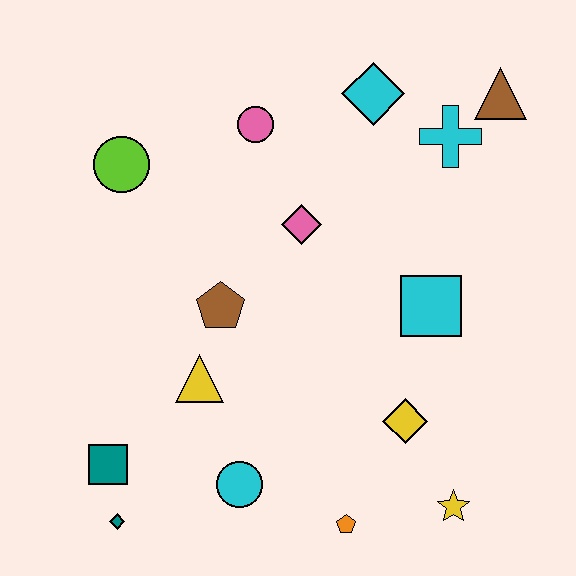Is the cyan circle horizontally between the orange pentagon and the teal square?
Yes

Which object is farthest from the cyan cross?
The teal diamond is farthest from the cyan cross.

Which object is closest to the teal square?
The teal diamond is closest to the teal square.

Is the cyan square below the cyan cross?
Yes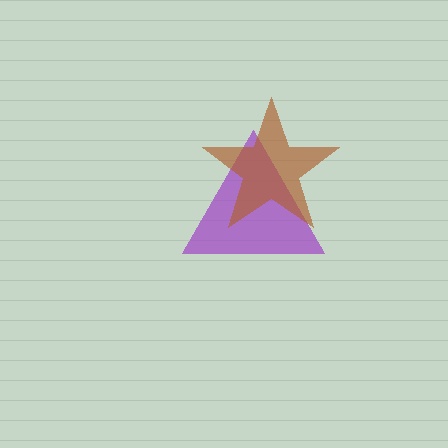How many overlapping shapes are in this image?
There are 2 overlapping shapes in the image.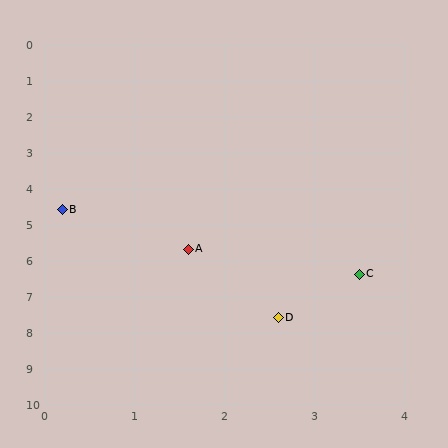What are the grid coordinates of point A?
Point A is at approximately (1.6, 5.7).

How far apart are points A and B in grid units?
Points A and B are about 1.8 grid units apart.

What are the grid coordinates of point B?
Point B is at approximately (0.2, 4.6).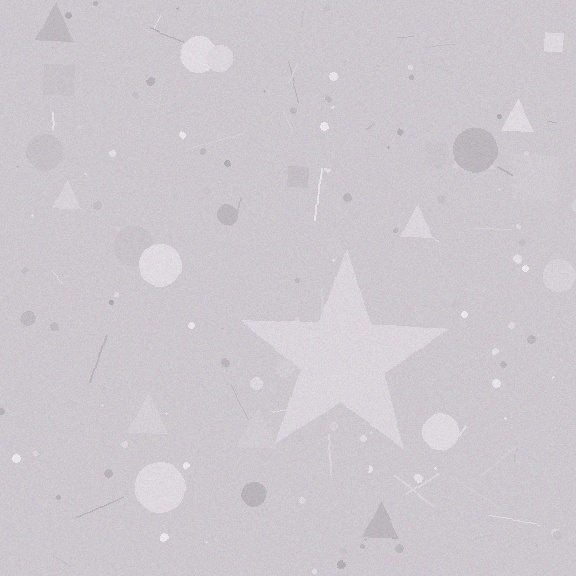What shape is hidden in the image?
A star is hidden in the image.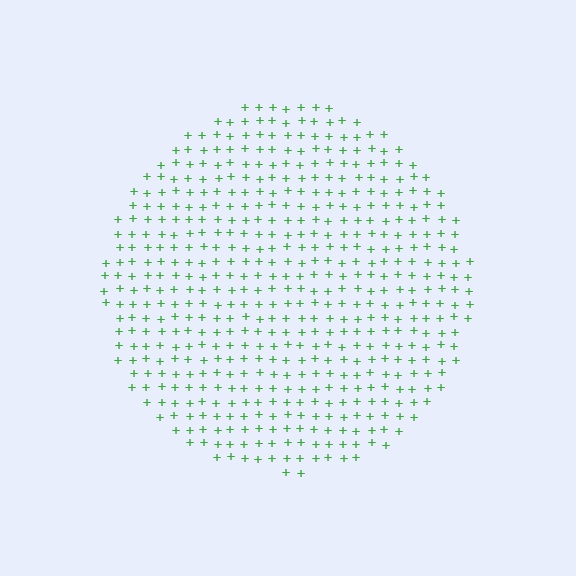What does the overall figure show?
The overall figure shows a circle.